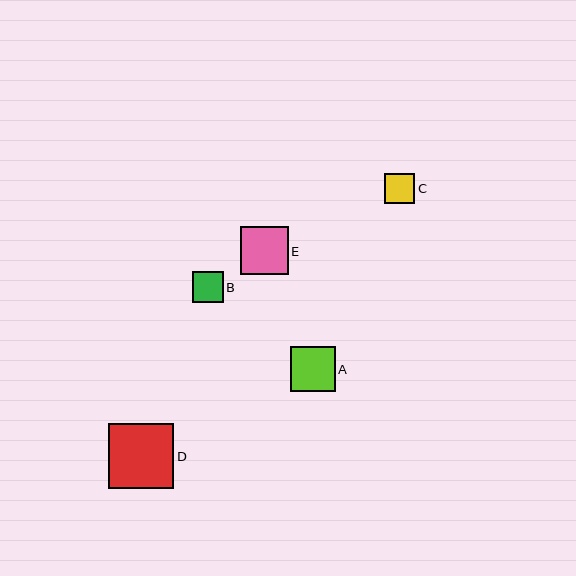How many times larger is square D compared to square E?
Square D is approximately 1.4 times the size of square E.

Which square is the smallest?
Square C is the smallest with a size of approximately 30 pixels.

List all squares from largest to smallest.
From largest to smallest: D, E, A, B, C.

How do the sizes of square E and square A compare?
Square E and square A are approximately the same size.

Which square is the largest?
Square D is the largest with a size of approximately 65 pixels.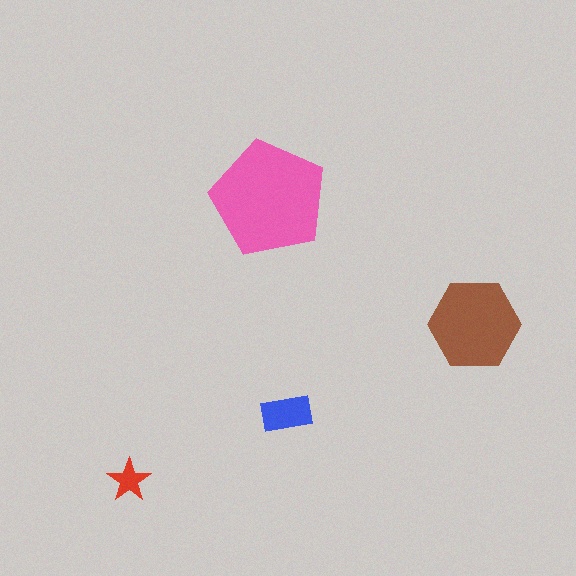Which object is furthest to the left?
The red star is leftmost.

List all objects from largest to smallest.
The pink pentagon, the brown hexagon, the blue rectangle, the red star.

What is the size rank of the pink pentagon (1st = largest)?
1st.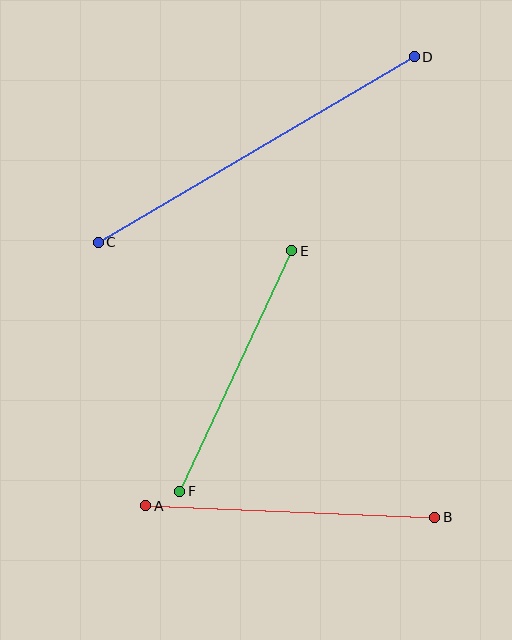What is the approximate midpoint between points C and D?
The midpoint is at approximately (256, 150) pixels.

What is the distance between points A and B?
The distance is approximately 289 pixels.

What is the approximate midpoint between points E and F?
The midpoint is at approximately (236, 371) pixels.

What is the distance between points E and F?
The distance is approximately 265 pixels.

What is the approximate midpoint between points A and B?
The midpoint is at approximately (290, 511) pixels.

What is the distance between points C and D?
The distance is approximately 367 pixels.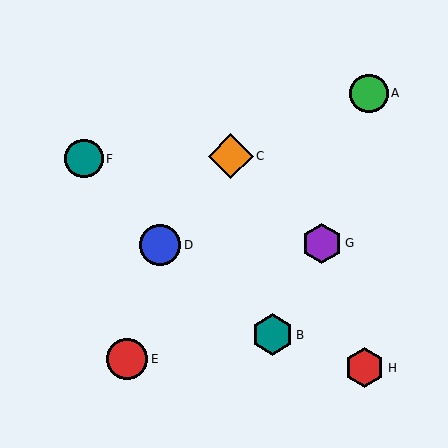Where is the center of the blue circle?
The center of the blue circle is at (160, 245).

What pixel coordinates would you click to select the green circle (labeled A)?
Click at (369, 93) to select the green circle A.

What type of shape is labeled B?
Shape B is a teal hexagon.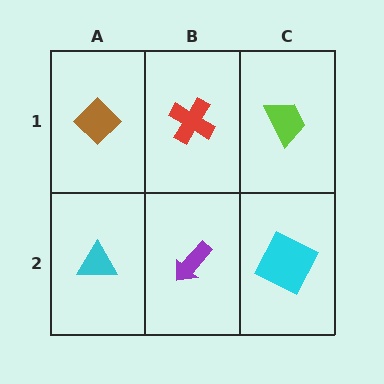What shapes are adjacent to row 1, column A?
A cyan triangle (row 2, column A), a red cross (row 1, column B).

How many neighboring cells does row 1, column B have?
3.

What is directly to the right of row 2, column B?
A cyan square.